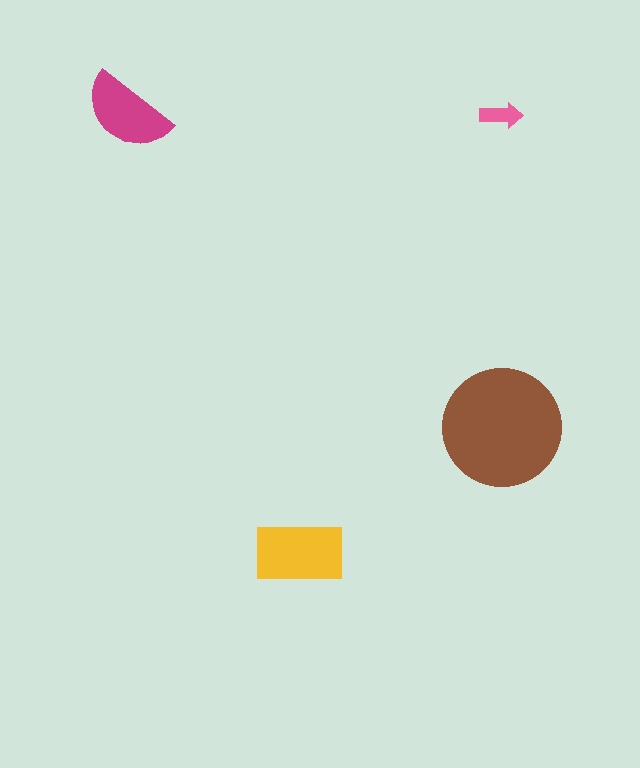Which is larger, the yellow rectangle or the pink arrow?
The yellow rectangle.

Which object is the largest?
The brown circle.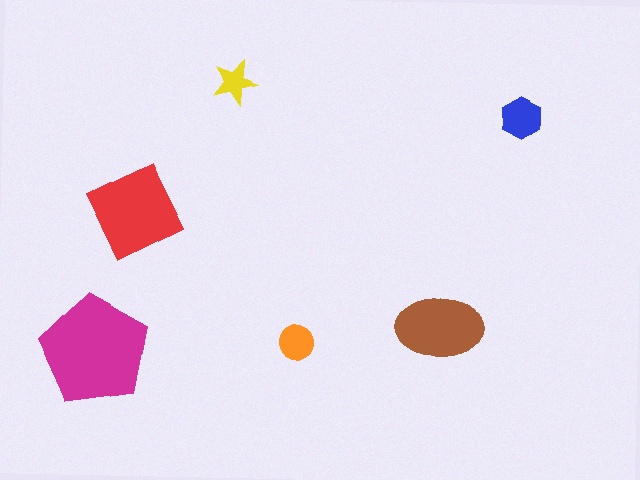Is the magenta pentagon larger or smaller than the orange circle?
Larger.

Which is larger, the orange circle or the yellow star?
The orange circle.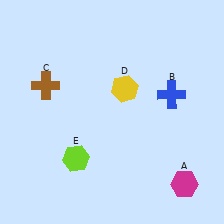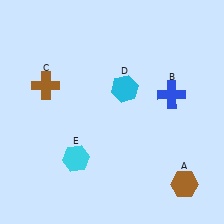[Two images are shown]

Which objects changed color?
A changed from magenta to brown. D changed from yellow to cyan. E changed from lime to cyan.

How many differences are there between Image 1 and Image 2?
There are 3 differences between the two images.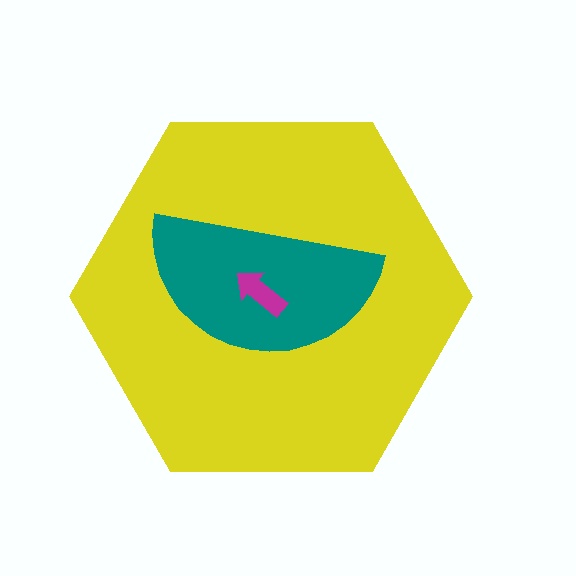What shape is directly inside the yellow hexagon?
The teal semicircle.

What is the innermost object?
The magenta arrow.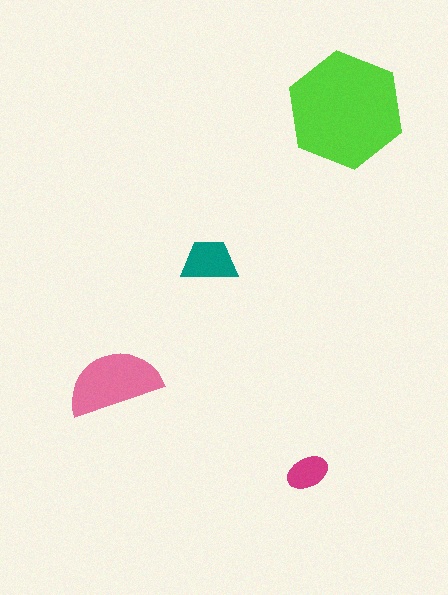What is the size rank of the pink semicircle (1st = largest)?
2nd.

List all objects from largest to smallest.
The lime hexagon, the pink semicircle, the teal trapezoid, the magenta ellipse.